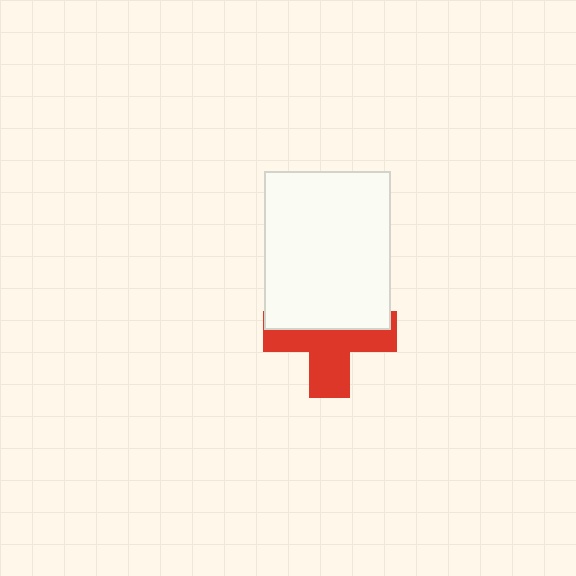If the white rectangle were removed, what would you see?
You would see the complete red cross.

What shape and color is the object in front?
The object in front is a white rectangle.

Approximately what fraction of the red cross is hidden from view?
Roughly 46% of the red cross is hidden behind the white rectangle.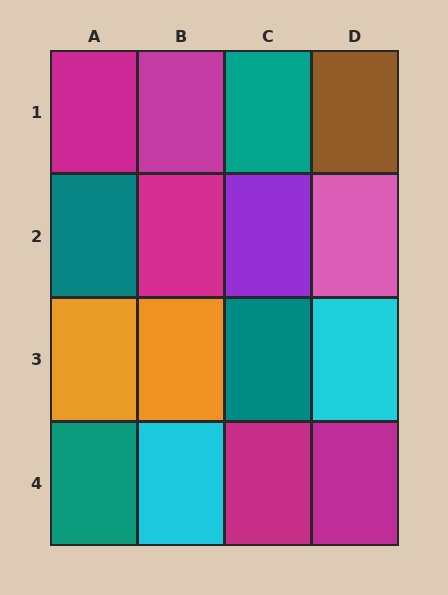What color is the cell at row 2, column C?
Purple.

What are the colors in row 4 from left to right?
Teal, cyan, magenta, magenta.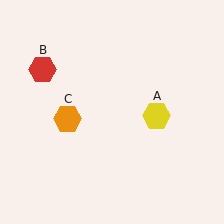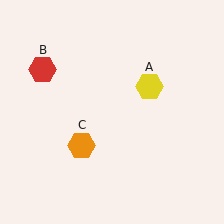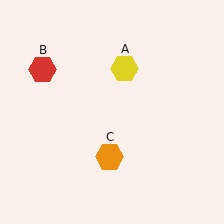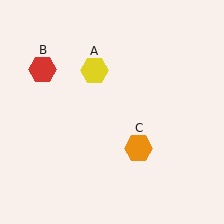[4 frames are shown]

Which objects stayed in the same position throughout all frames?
Red hexagon (object B) remained stationary.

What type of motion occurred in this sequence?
The yellow hexagon (object A), orange hexagon (object C) rotated counterclockwise around the center of the scene.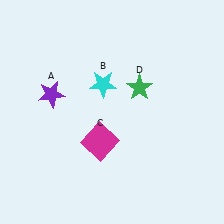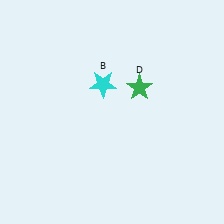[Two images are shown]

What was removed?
The purple star (A), the magenta square (C) were removed in Image 2.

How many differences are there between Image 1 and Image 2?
There are 2 differences between the two images.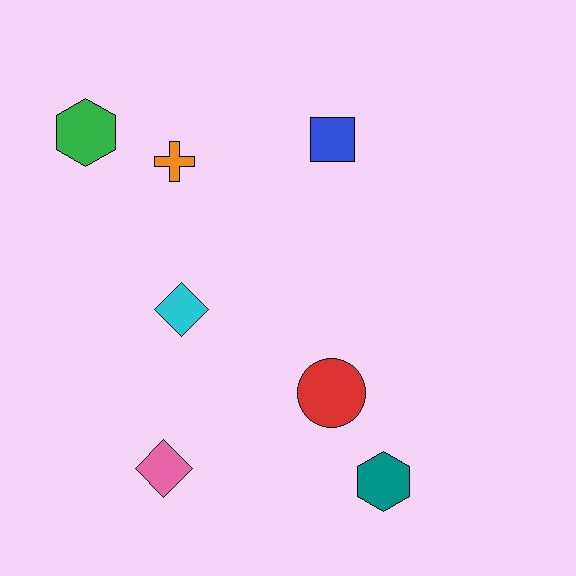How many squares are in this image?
There is 1 square.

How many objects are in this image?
There are 7 objects.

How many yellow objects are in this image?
There are no yellow objects.